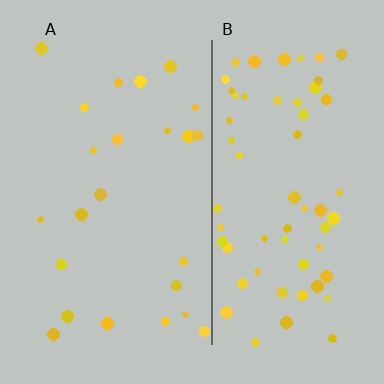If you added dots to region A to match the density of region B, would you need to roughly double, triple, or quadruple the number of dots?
Approximately triple.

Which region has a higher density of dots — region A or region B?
B (the right).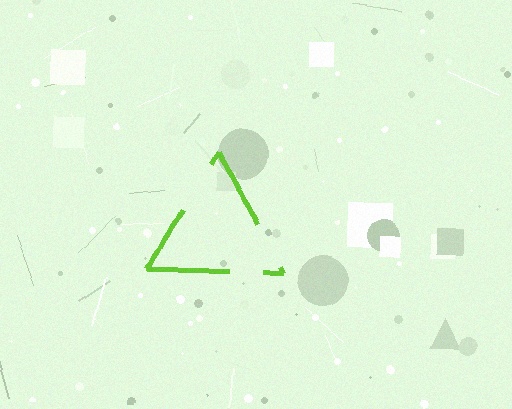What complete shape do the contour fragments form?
The contour fragments form a triangle.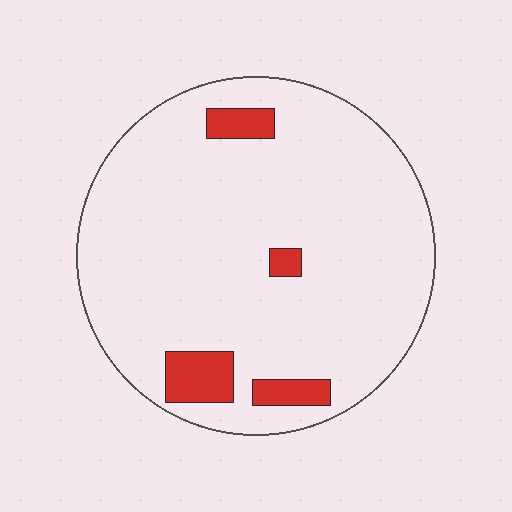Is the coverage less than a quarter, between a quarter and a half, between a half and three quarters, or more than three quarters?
Less than a quarter.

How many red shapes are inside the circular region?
4.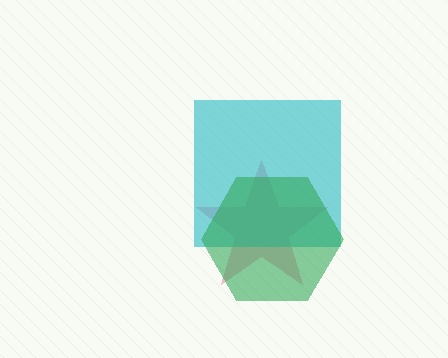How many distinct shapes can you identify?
There are 3 distinct shapes: a pink star, a cyan square, a green hexagon.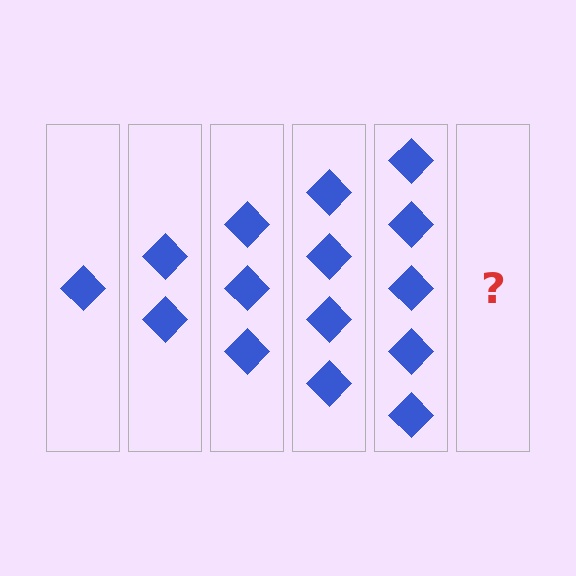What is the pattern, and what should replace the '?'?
The pattern is that each step adds one more diamond. The '?' should be 6 diamonds.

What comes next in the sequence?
The next element should be 6 diamonds.